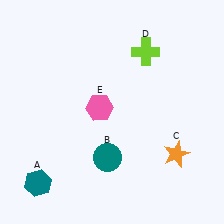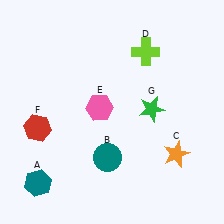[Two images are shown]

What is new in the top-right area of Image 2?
A green star (G) was added in the top-right area of Image 2.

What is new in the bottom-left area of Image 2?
A red hexagon (F) was added in the bottom-left area of Image 2.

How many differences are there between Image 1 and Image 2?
There are 2 differences between the two images.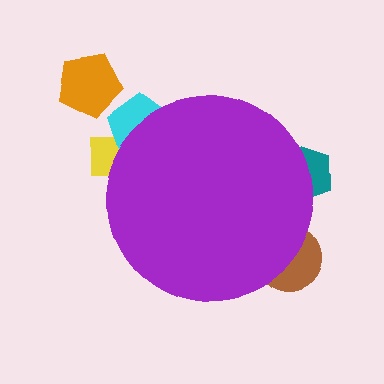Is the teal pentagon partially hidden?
Yes, the teal pentagon is partially hidden behind the purple circle.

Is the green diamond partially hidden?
No, the green diamond is fully visible.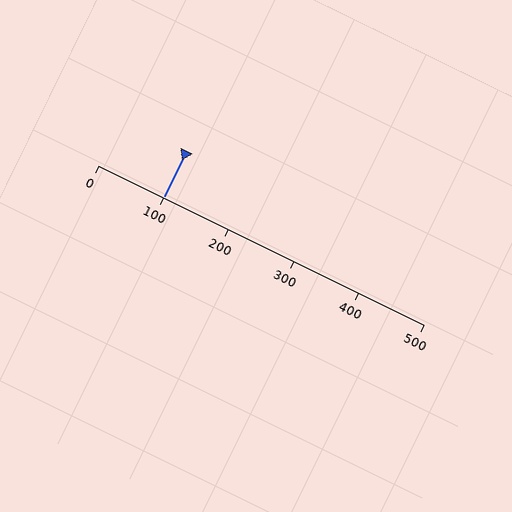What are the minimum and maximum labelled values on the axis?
The axis runs from 0 to 500.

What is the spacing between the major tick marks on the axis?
The major ticks are spaced 100 apart.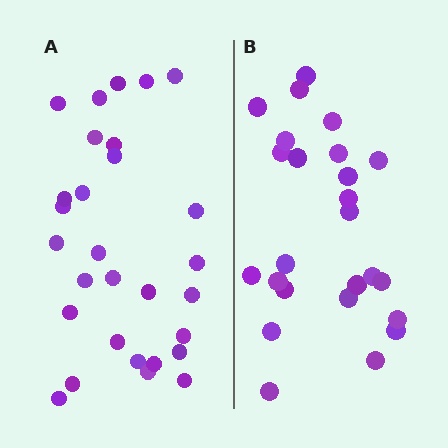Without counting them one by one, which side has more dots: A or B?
Region A (the left region) has more dots.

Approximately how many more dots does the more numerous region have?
Region A has about 4 more dots than region B.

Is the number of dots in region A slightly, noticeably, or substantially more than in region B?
Region A has only slightly more — the two regions are fairly close. The ratio is roughly 1.2 to 1.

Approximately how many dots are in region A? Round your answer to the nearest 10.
About 30 dots. (The exact count is 29, which rounds to 30.)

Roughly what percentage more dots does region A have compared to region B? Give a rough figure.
About 15% more.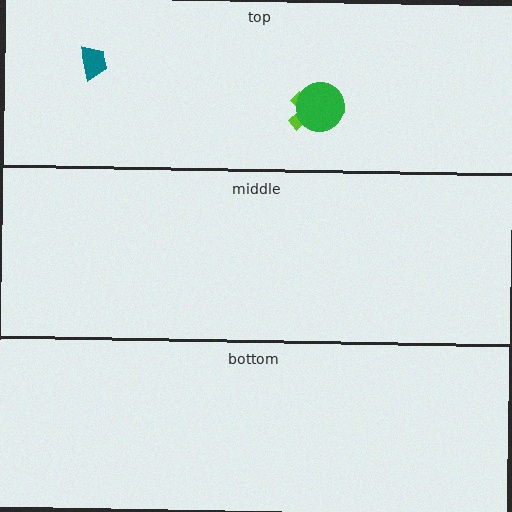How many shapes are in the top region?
3.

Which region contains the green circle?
The top region.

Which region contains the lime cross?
The top region.